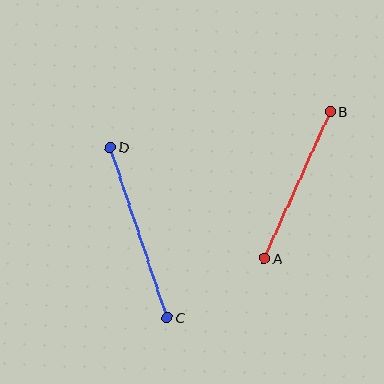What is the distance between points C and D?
The distance is approximately 179 pixels.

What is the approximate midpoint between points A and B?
The midpoint is at approximately (297, 185) pixels.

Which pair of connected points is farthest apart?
Points C and D are farthest apart.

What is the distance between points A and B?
The distance is approximately 161 pixels.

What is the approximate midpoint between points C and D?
The midpoint is at approximately (139, 232) pixels.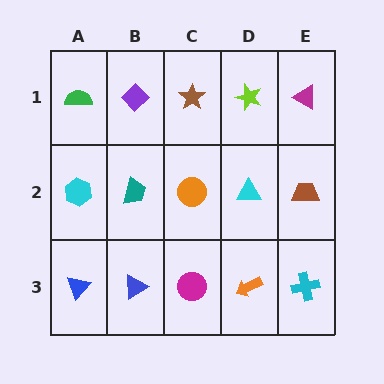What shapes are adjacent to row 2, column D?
A lime star (row 1, column D), an orange arrow (row 3, column D), an orange circle (row 2, column C), a brown trapezoid (row 2, column E).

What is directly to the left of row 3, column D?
A magenta circle.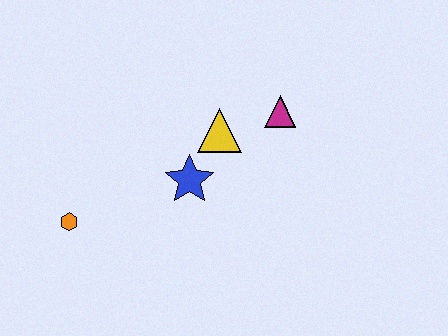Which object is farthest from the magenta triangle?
The orange hexagon is farthest from the magenta triangle.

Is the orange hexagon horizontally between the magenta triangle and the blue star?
No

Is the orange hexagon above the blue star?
No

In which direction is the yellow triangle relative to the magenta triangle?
The yellow triangle is to the left of the magenta triangle.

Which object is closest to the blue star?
The yellow triangle is closest to the blue star.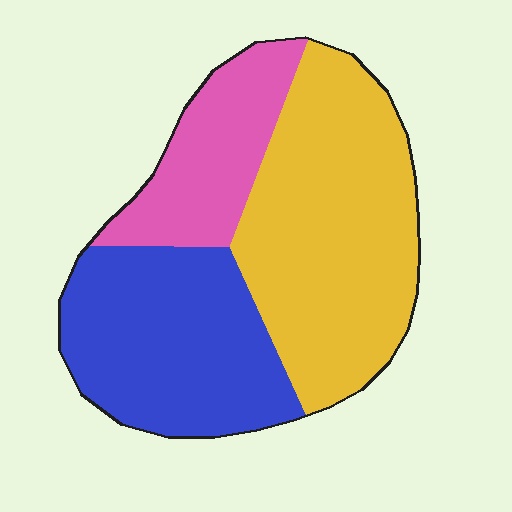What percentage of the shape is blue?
Blue covers around 35% of the shape.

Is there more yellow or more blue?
Yellow.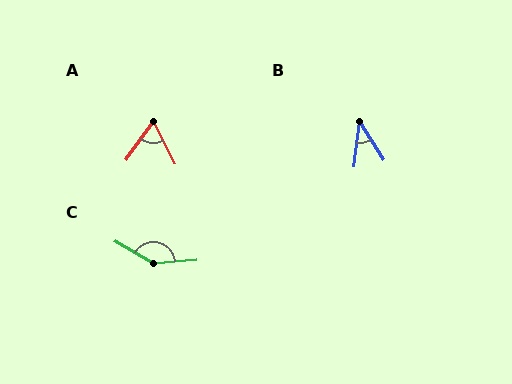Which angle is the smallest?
B, at approximately 39 degrees.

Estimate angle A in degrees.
Approximately 62 degrees.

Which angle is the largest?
C, at approximately 145 degrees.